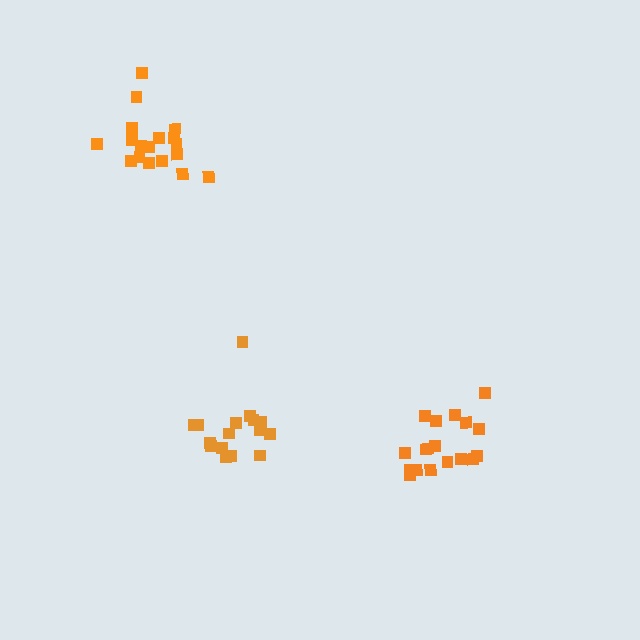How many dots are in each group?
Group 1: 18 dots, Group 2: 16 dots, Group 3: 18 dots (52 total).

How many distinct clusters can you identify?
There are 3 distinct clusters.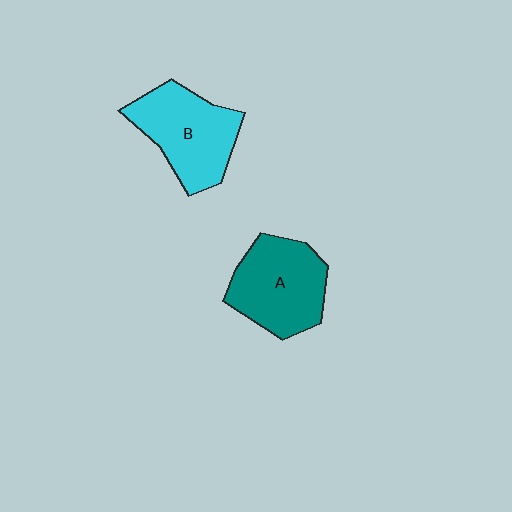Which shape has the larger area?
Shape B (cyan).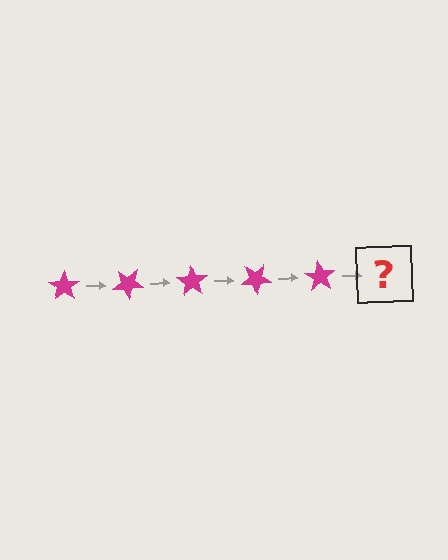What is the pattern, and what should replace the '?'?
The pattern is that the star rotates 35 degrees each step. The '?' should be a magenta star rotated 175 degrees.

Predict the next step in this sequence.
The next step is a magenta star rotated 175 degrees.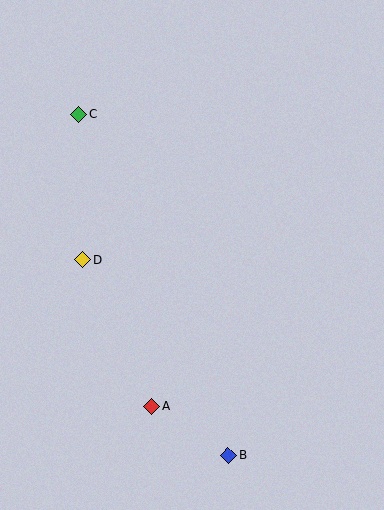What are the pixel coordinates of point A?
Point A is at (152, 407).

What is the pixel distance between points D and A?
The distance between D and A is 163 pixels.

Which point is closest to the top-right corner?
Point C is closest to the top-right corner.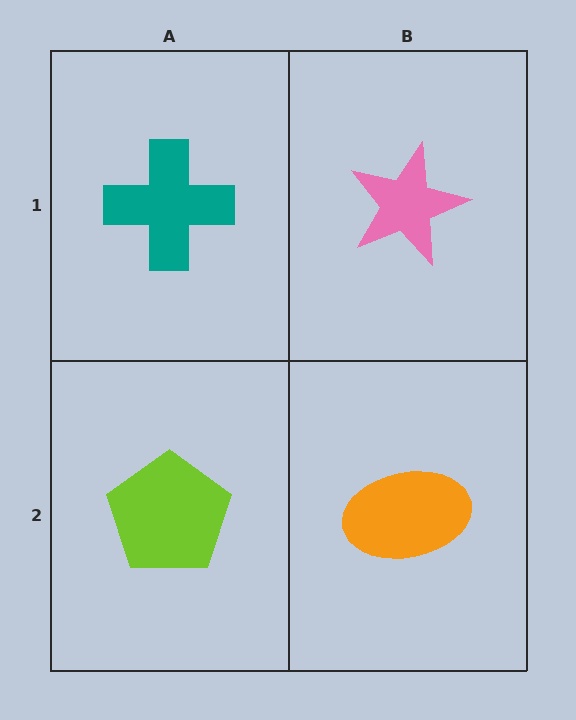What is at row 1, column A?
A teal cross.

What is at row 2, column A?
A lime pentagon.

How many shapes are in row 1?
2 shapes.